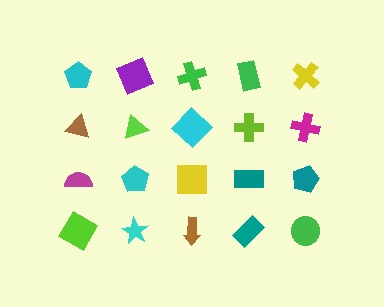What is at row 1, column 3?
A green cross.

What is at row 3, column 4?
A teal rectangle.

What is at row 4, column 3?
A brown arrow.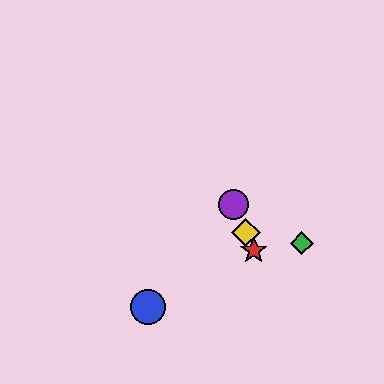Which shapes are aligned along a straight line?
The red star, the yellow diamond, the purple circle are aligned along a straight line.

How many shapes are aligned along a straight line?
3 shapes (the red star, the yellow diamond, the purple circle) are aligned along a straight line.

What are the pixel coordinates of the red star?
The red star is at (254, 250).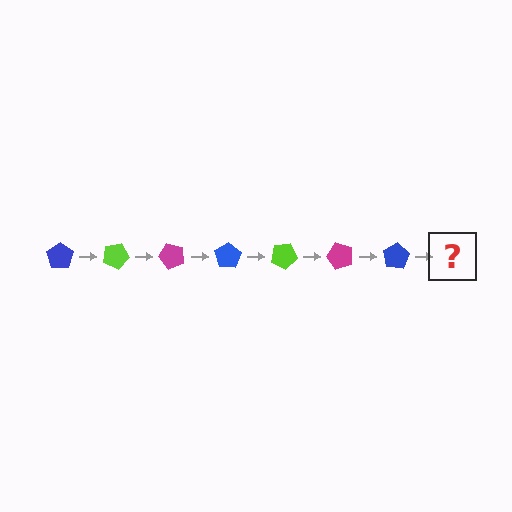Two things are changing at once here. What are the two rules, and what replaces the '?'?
The two rules are that it rotates 25 degrees each step and the color cycles through blue, lime, and magenta. The '?' should be a lime pentagon, rotated 175 degrees from the start.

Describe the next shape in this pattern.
It should be a lime pentagon, rotated 175 degrees from the start.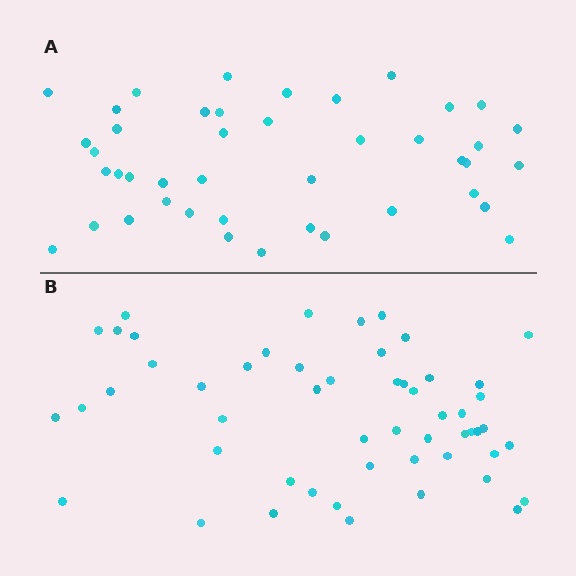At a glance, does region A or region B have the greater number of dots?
Region B (the bottom region) has more dots.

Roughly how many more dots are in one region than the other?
Region B has roughly 10 or so more dots than region A.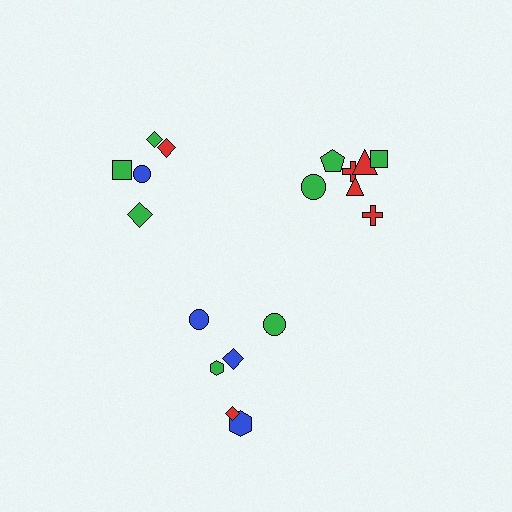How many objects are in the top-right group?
There are 7 objects.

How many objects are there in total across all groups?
There are 18 objects.